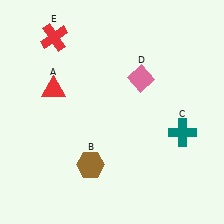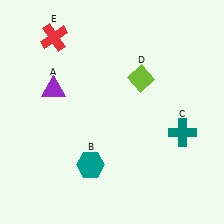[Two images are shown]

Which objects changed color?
A changed from red to purple. B changed from brown to teal. D changed from pink to lime.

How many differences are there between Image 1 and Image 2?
There are 3 differences between the two images.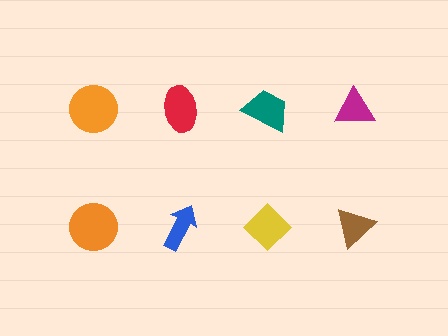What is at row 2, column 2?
A blue arrow.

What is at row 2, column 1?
An orange circle.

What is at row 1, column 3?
A teal trapezoid.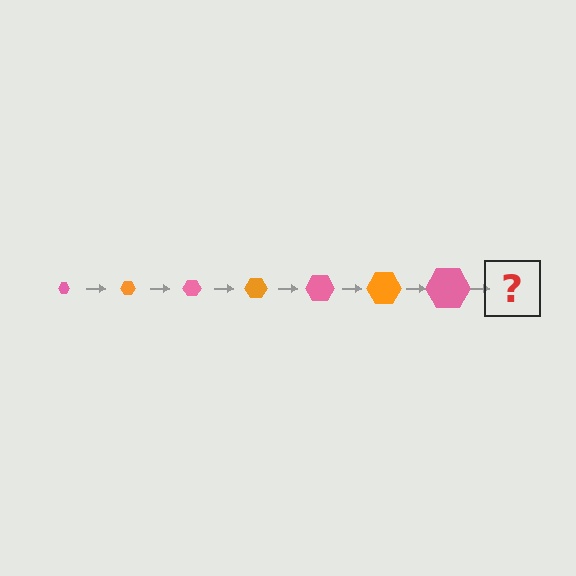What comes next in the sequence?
The next element should be an orange hexagon, larger than the previous one.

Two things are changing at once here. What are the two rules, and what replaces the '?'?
The two rules are that the hexagon grows larger each step and the color cycles through pink and orange. The '?' should be an orange hexagon, larger than the previous one.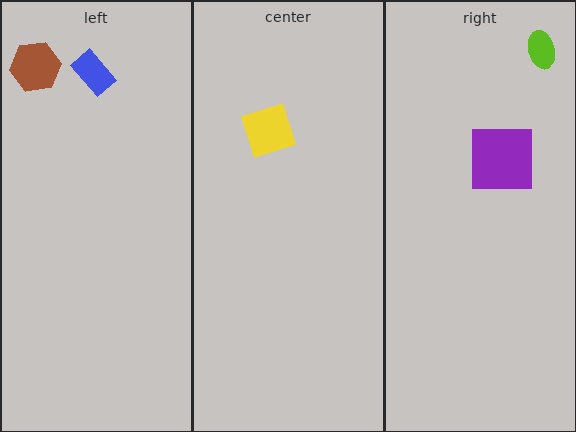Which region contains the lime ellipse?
The right region.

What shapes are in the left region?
The brown hexagon, the blue rectangle.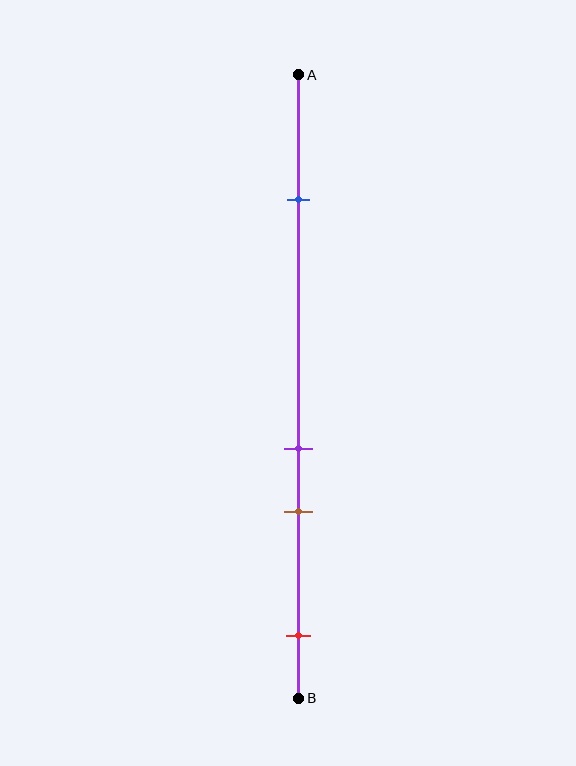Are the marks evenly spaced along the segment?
No, the marks are not evenly spaced.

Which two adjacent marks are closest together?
The purple and brown marks are the closest adjacent pair.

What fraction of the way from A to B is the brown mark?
The brown mark is approximately 70% (0.7) of the way from A to B.